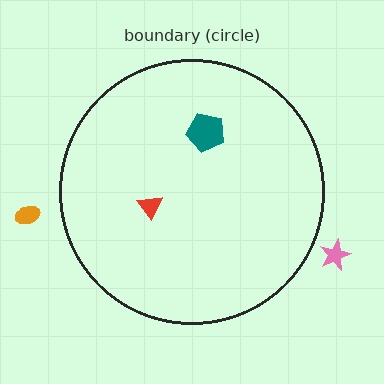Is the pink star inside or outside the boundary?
Outside.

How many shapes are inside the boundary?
2 inside, 2 outside.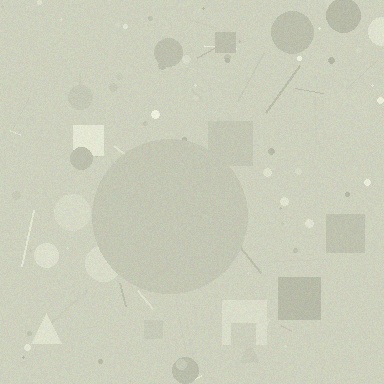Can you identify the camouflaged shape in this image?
The camouflaged shape is a circle.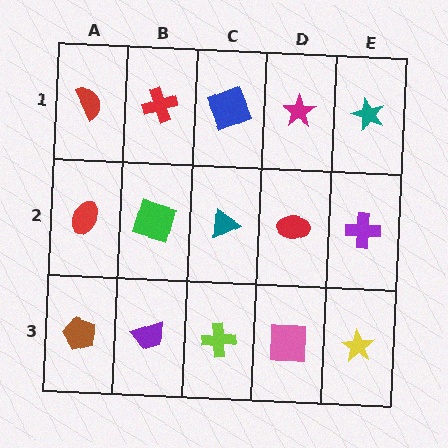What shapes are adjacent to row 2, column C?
A blue square (row 1, column C), a lime cross (row 3, column C), a green square (row 2, column B), a red ellipse (row 2, column D).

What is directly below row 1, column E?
A purple cross.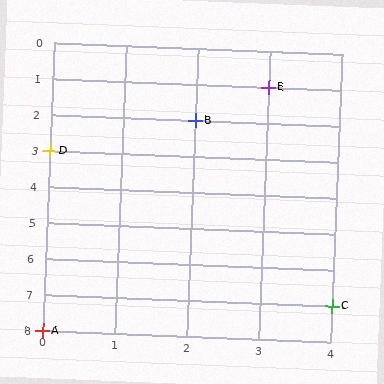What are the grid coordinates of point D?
Point D is at grid coordinates (0, 3).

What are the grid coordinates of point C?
Point C is at grid coordinates (4, 7).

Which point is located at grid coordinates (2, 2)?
Point B is at (2, 2).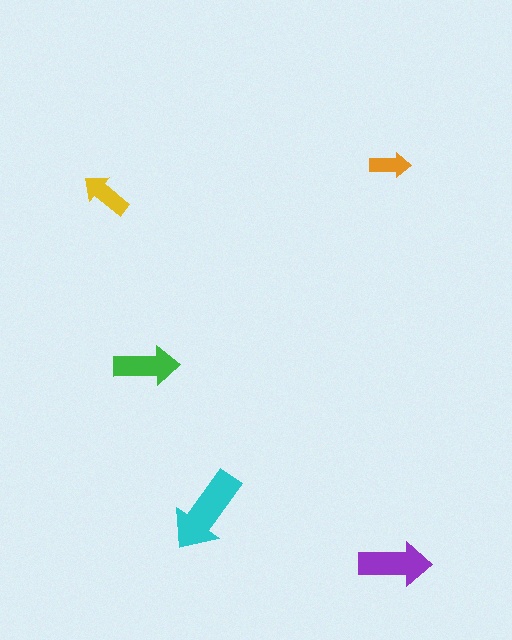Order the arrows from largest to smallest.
the cyan one, the purple one, the green one, the yellow one, the orange one.